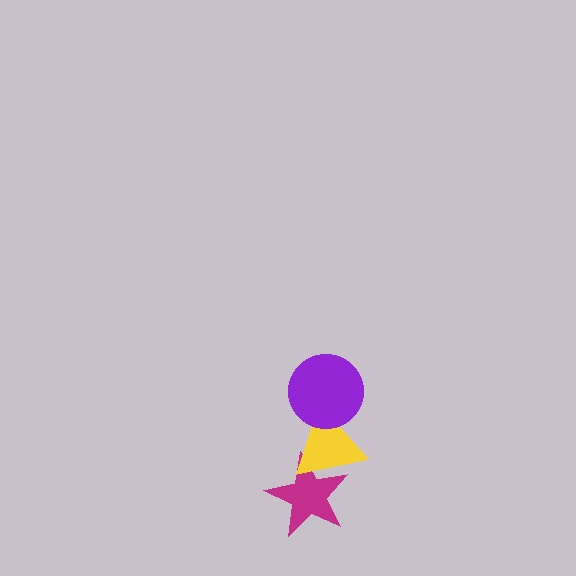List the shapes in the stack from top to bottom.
From top to bottom: the purple circle, the yellow triangle, the magenta star.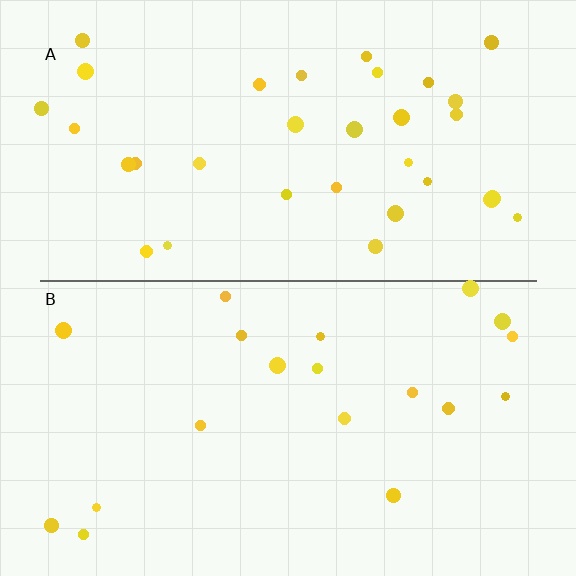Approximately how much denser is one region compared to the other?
Approximately 1.7× — region A over region B.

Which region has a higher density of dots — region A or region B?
A (the top).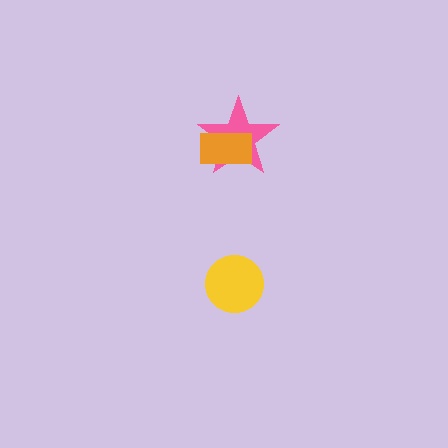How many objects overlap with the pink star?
1 object overlaps with the pink star.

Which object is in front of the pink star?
The orange rectangle is in front of the pink star.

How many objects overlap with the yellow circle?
0 objects overlap with the yellow circle.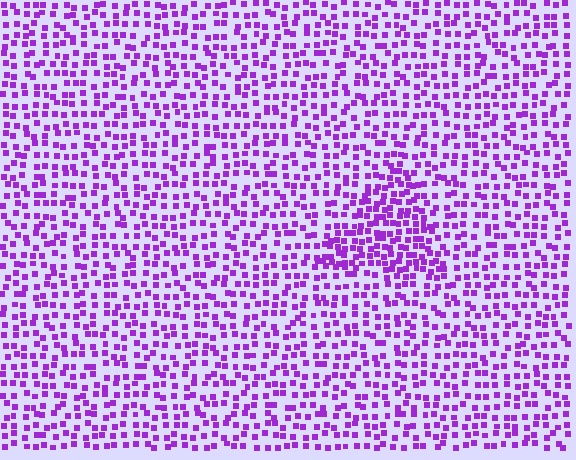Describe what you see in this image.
The image contains small purple elements arranged at two different densities. A triangle-shaped region is visible where the elements are more densely packed than the surrounding area.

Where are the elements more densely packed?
The elements are more densely packed inside the triangle boundary.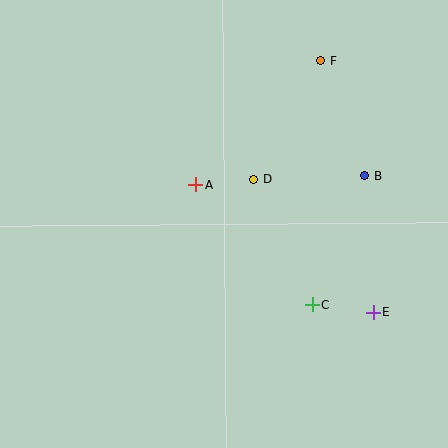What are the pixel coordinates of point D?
Point D is at (253, 179).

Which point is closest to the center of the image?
Point A at (195, 185) is closest to the center.